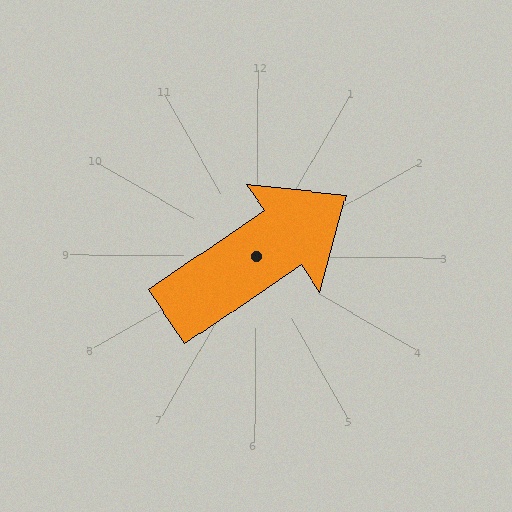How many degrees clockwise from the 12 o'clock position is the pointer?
Approximately 55 degrees.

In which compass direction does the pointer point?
Northeast.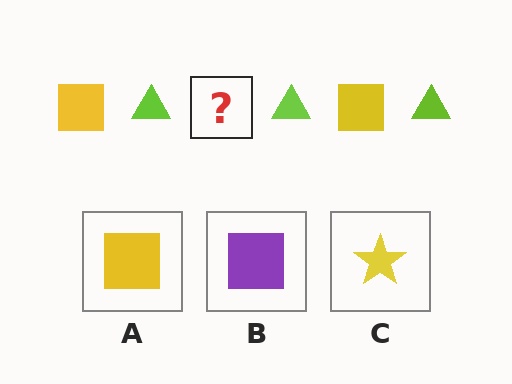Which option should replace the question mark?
Option A.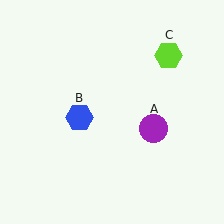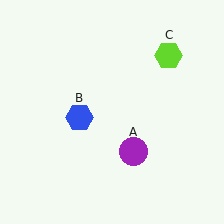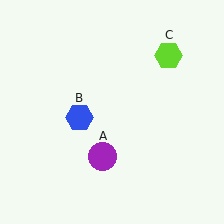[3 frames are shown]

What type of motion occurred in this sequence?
The purple circle (object A) rotated clockwise around the center of the scene.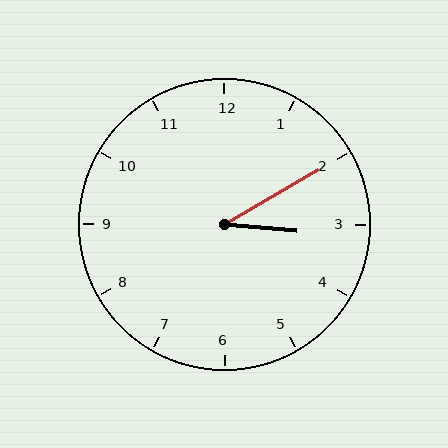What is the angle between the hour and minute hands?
Approximately 35 degrees.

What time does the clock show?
3:10.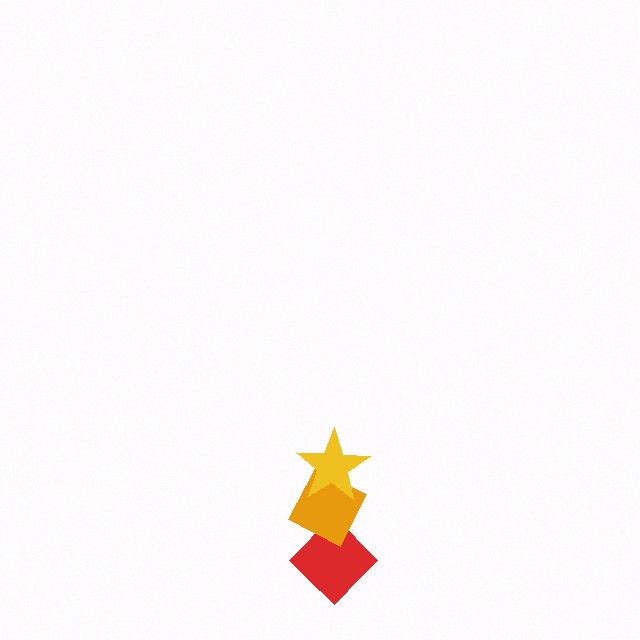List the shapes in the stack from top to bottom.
From top to bottom: the yellow star, the orange diamond, the red diamond.